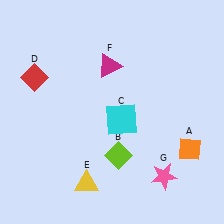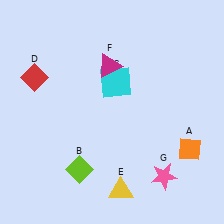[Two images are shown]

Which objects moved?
The objects that moved are: the lime diamond (B), the cyan square (C), the yellow triangle (E).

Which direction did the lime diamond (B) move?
The lime diamond (B) moved left.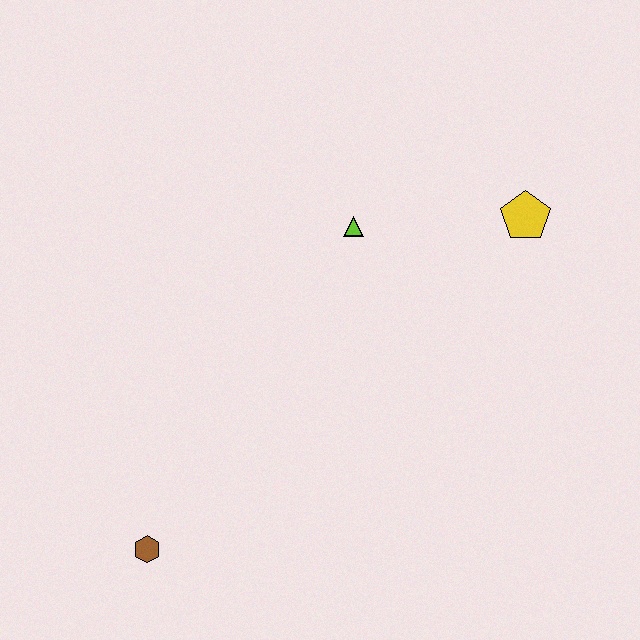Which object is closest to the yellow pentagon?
The lime triangle is closest to the yellow pentagon.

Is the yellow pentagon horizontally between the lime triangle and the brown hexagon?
No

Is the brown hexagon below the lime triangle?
Yes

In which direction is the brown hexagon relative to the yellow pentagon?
The brown hexagon is to the left of the yellow pentagon.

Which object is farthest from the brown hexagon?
The yellow pentagon is farthest from the brown hexagon.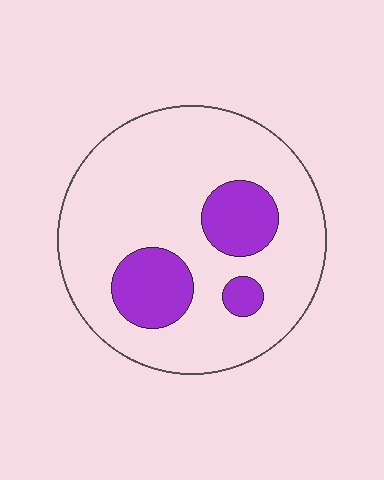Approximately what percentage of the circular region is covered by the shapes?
Approximately 20%.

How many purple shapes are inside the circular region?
3.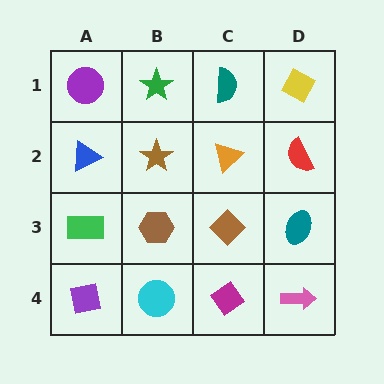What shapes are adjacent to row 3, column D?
A red semicircle (row 2, column D), a pink arrow (row 4, column D), a brown diamond (row 3, column C).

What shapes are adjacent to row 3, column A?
A blue triangle (row 2, column A), a purple square (row 4, column A), a brown hexagon (row 3, column B).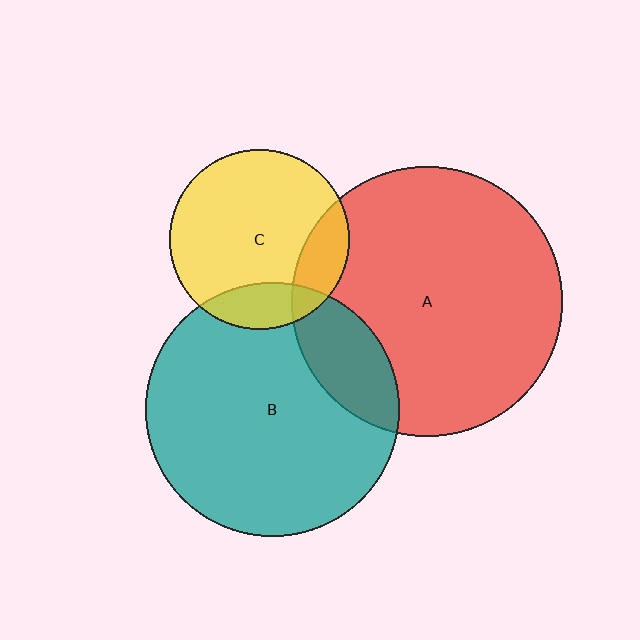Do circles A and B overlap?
Yes.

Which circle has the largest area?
Circle A (red).